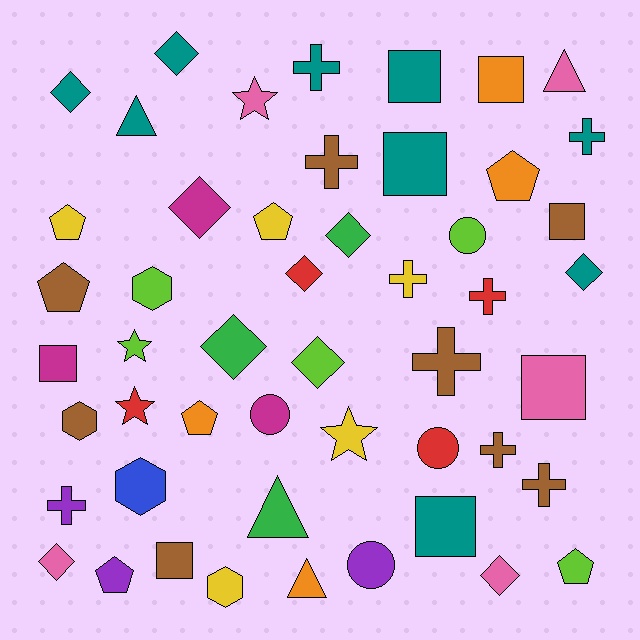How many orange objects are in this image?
There are 4 orange objects.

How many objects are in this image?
There are 50 objects.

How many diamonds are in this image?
There are 10 diamonds.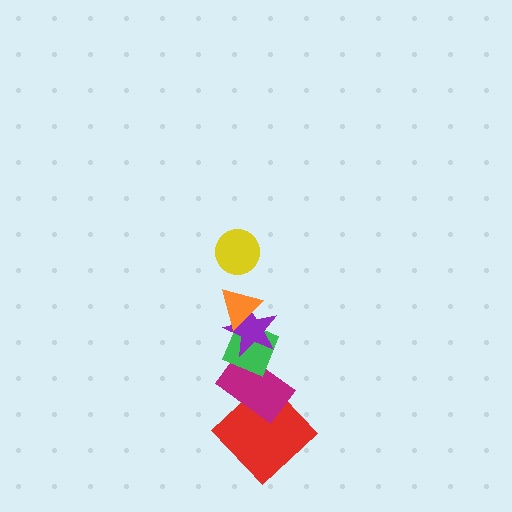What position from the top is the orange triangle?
The orange triangle is 2nd from the top.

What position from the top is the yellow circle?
The yellow circle is 1st from the top.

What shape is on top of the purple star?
The orange triangle is on top of the purple star.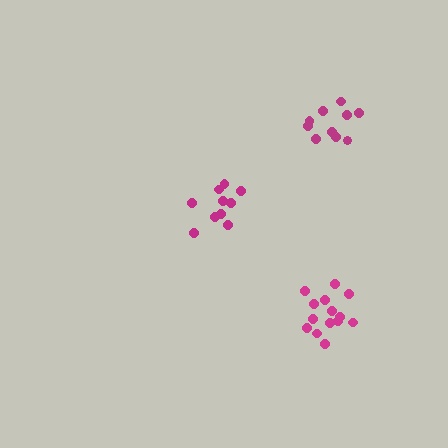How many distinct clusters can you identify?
There are 3 distinct clusters.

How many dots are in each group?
Group 1: 10 dots, Group 2: 10 dots, Group 3: 14 dots (34 total).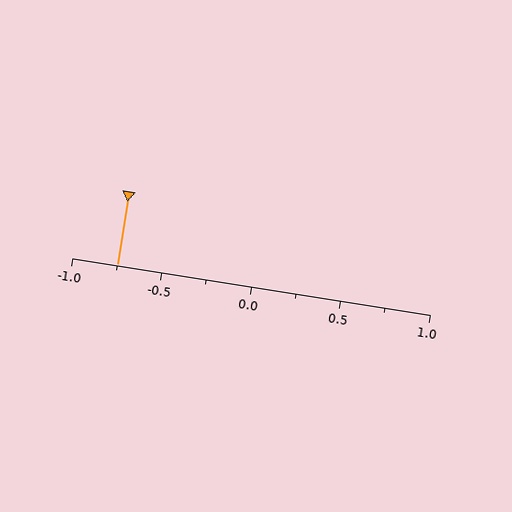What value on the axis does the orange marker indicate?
The marker indicates approximately -0.75.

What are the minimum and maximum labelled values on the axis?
The axis runs from -1.0 to 1.0.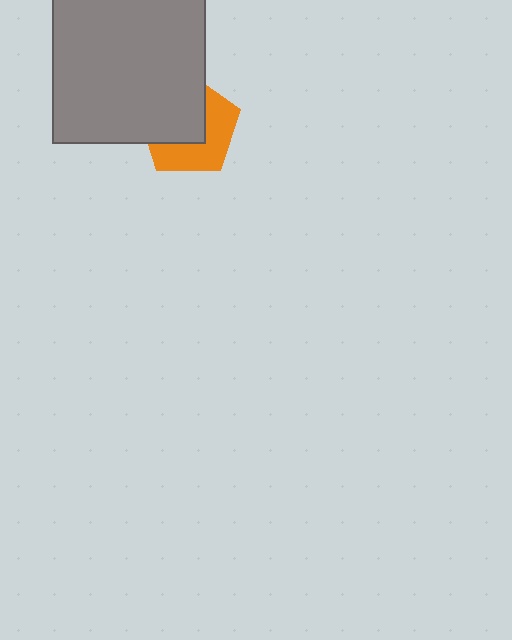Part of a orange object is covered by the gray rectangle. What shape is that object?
It is a pentagon.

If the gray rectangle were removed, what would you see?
You would see the complete orange pentagon.